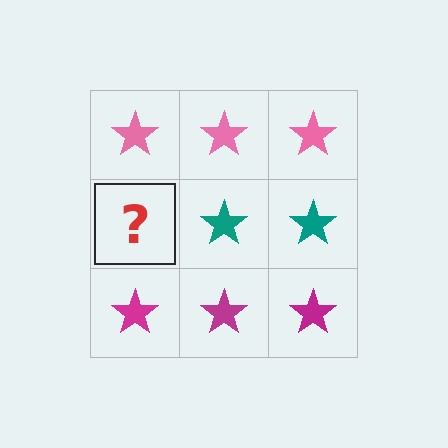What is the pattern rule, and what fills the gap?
The rule is that each row has a consistent color. The gap should be filled with a teal star.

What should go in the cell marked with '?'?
The missing cell should contain a teal star.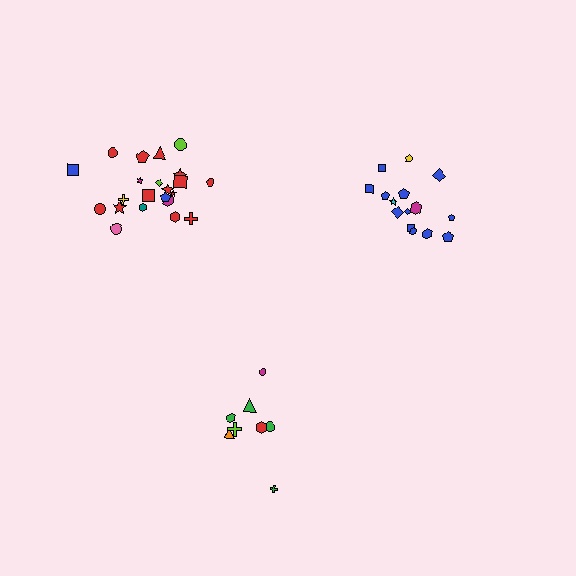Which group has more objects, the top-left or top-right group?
The top-left group.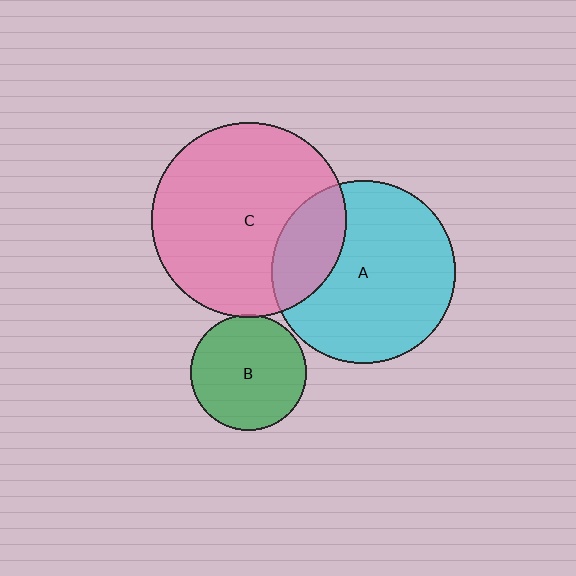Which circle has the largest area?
Circle C (pink).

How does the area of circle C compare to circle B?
Approximately 2.9 times.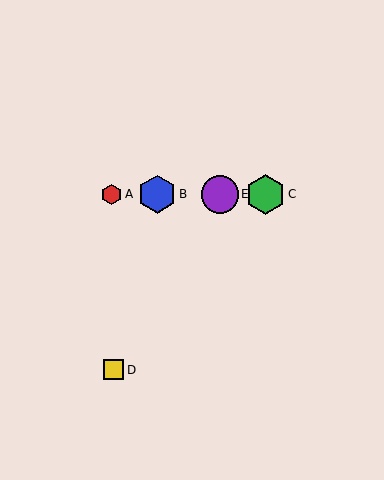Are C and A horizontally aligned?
Yes, both are at y≈194.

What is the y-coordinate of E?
Object E is at y≈194.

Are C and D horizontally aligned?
No, C is at y≈194 and D is at y≈370.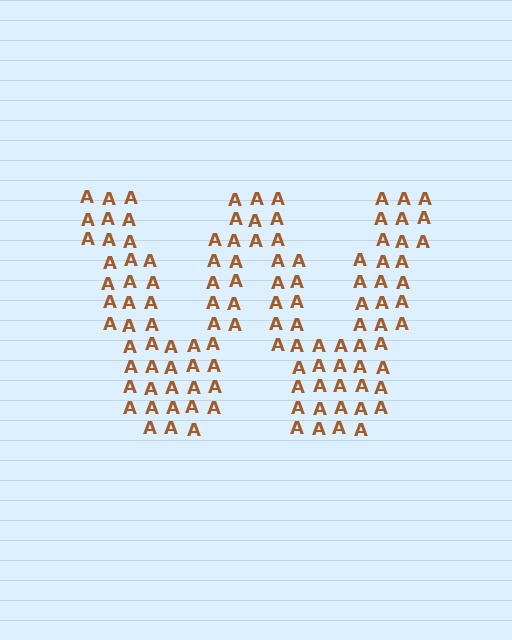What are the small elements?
The small elements are letter A's.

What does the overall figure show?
The overall figure shows the letter W.